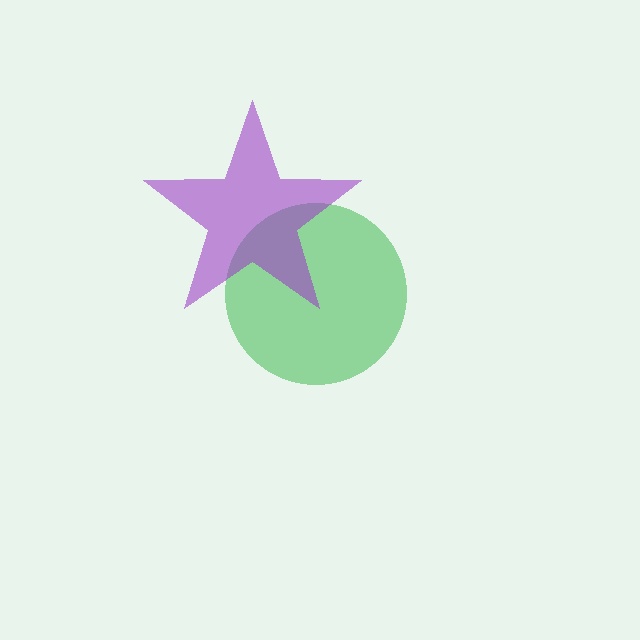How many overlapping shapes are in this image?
There are 2 overlapping shapes in the image.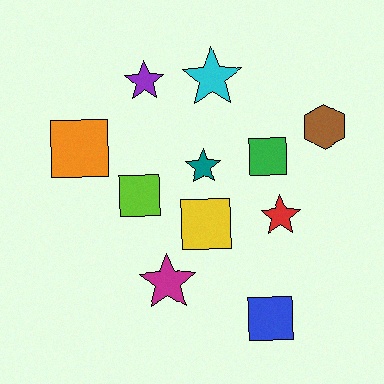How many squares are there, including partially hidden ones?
There are 5 squares.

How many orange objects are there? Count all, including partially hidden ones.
There is 1 orange object.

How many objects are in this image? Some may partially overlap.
There are 11 objects.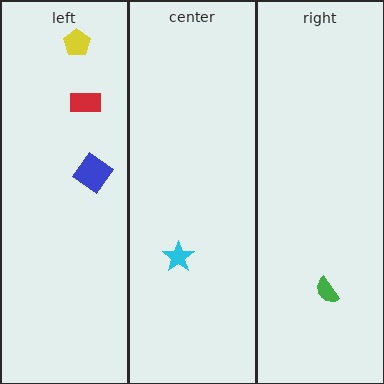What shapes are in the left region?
The yellow pentagon, the red rectangle, the blue diamond.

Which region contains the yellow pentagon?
The left region.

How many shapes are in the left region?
3.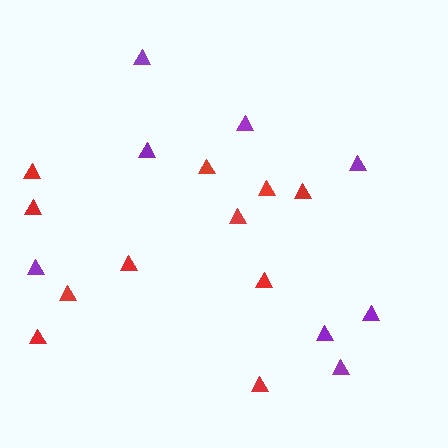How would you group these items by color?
There are 2 groups: one group of red triangles (11) and one group of purple triangles (8).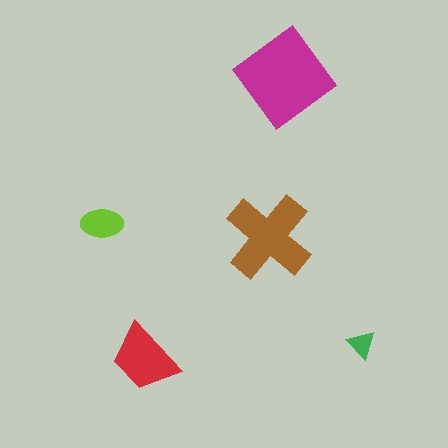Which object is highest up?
The magenta diamond is topmost.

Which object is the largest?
The magenta diamond.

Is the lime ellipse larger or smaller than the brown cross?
Smaller.